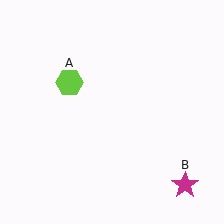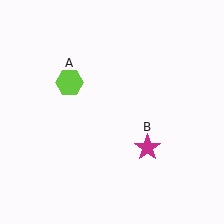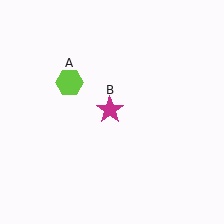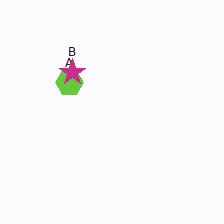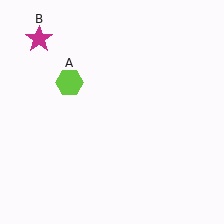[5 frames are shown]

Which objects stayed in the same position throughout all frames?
Lime hexagon (object A) remained stationary.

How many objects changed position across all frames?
1 object changed position: magenta star (object B).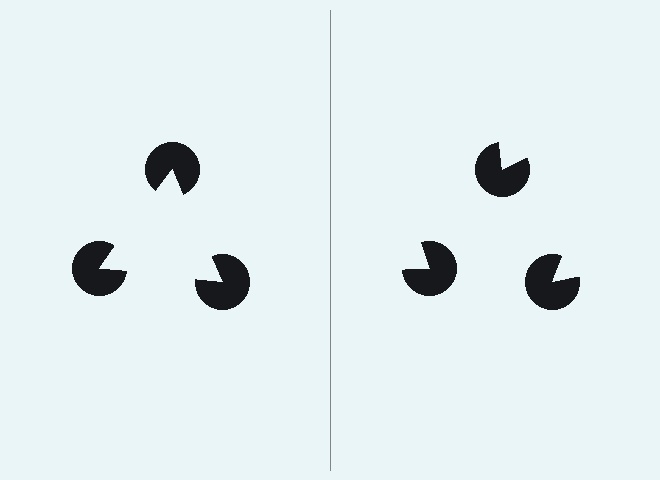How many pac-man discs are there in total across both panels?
6 — 3 on each side.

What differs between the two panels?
The pac-man discs are positioned identically on both sides; only the wedge orientations differ. On the left they align to a triangle; on the right they are misaligned.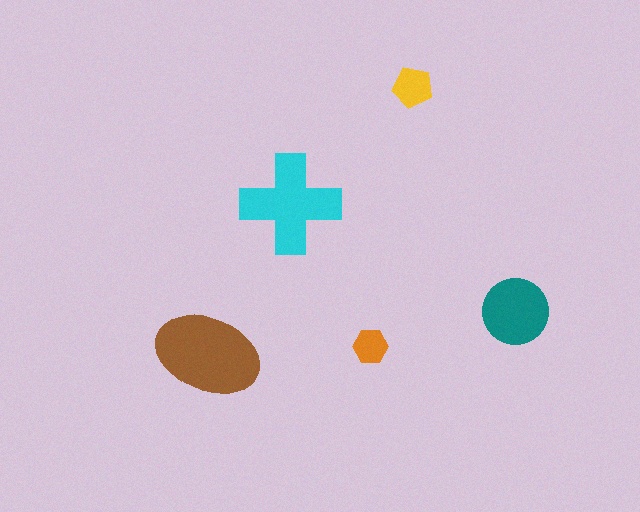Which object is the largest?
The brown ellipse.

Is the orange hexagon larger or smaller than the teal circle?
Smaller.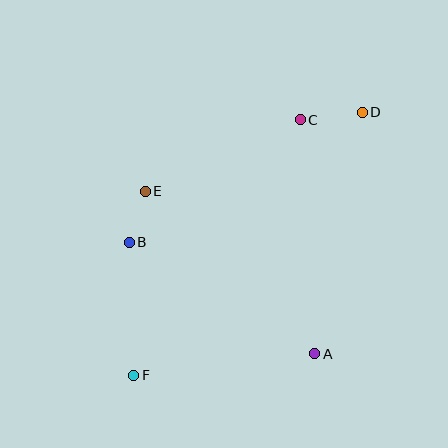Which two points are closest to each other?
Points B and E are closest to each other.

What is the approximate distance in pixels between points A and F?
The distance between A and F is approximately 182 pixels.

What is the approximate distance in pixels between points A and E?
The distance between A and E is approximately 235 pixels.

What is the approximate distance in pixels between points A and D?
The distance between A and D is approximately 246 pixels.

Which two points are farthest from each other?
Points D and F are farthest from each other.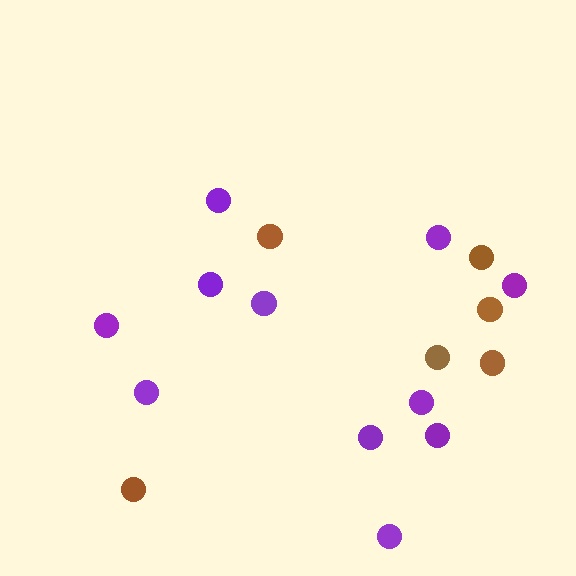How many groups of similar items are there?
There are 2 groups: one group of purple circles (11) and one group of brown circles (6).